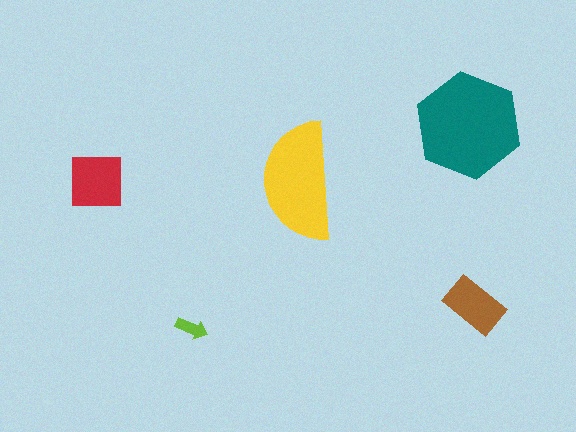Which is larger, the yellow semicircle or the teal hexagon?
The teal hexagon.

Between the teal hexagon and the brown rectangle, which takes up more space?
The teal hexagon.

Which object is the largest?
The teal hexagon.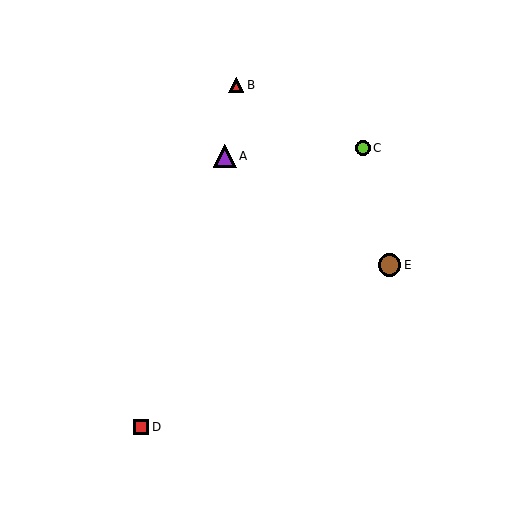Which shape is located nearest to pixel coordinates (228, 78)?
The red triangle (labeled B) at (236, 85) is nearest to that location.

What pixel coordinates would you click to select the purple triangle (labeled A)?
Click at (225, 156) to select the purple triangle A.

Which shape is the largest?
The brown circle (labeled E) is the largest.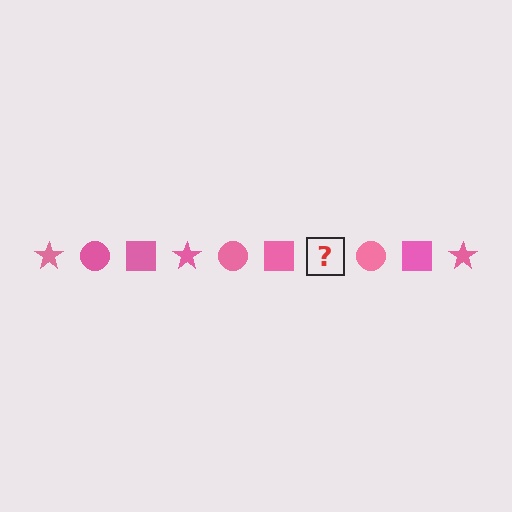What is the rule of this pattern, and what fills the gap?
The rule is that the pattern cycles through star, circle, square shapes in pink. The gap should be filled with a pink star.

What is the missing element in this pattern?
The missing element is a pink star.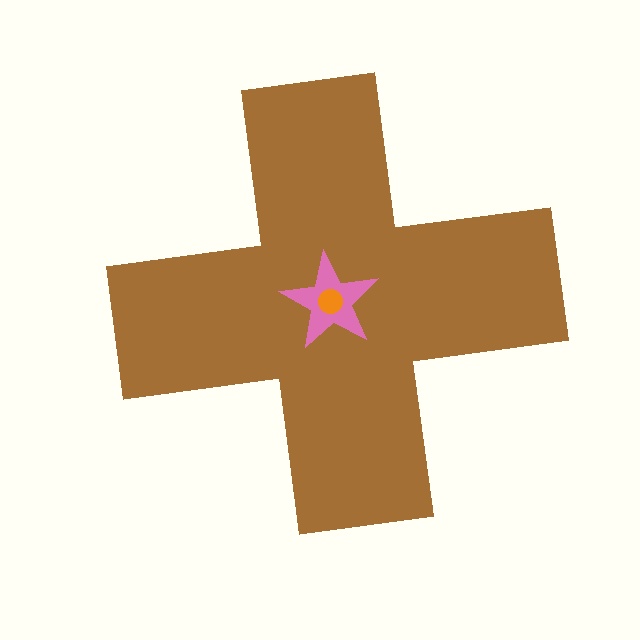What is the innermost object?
The orange circle.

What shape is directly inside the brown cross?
The pink star.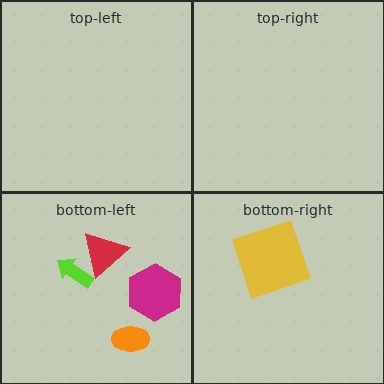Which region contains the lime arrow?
The bottom-left region.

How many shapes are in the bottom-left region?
4.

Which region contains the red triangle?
The bottom-left region.